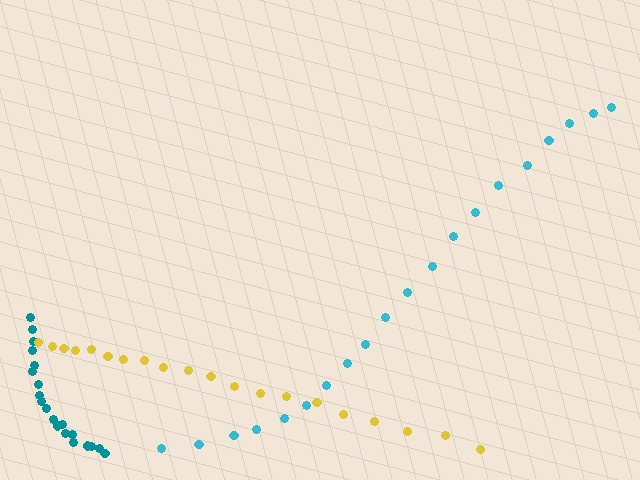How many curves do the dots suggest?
There are 3 distinct paths.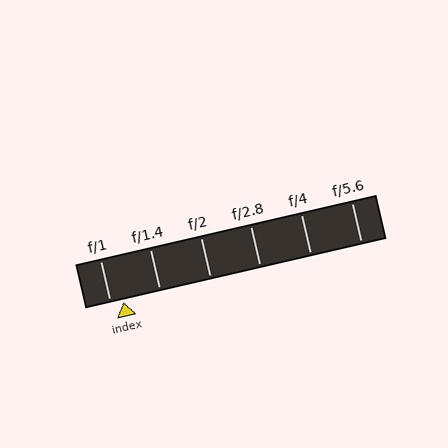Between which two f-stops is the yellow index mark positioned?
The index mark is between f/1 and f/1.4.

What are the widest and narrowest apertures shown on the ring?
The widest aperture shown is f/1 and the narrowest is f/5.6.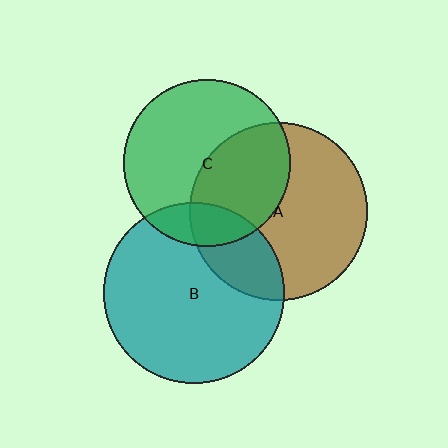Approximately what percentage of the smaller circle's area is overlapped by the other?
Approximately 15%.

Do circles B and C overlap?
Yes.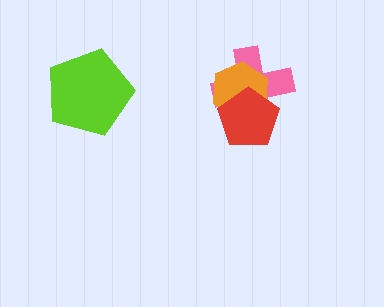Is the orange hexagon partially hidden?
Yes, it is partially covered by another shape.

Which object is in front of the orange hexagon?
The red pentagon is in front of the orange hexagon.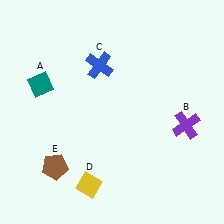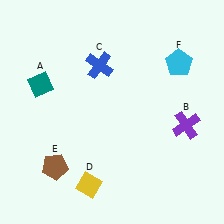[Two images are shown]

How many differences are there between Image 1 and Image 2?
There is 1 difference between the two images.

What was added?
A cyan pentagon (F) was added in Image 2.